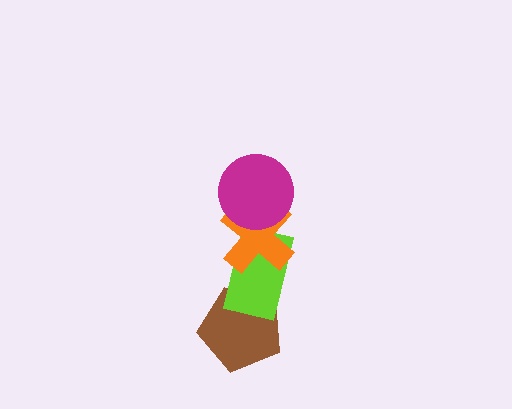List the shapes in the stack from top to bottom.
From top to bottom: the magenta circle, the orange cross, the lime rectangle, the brown pentagon.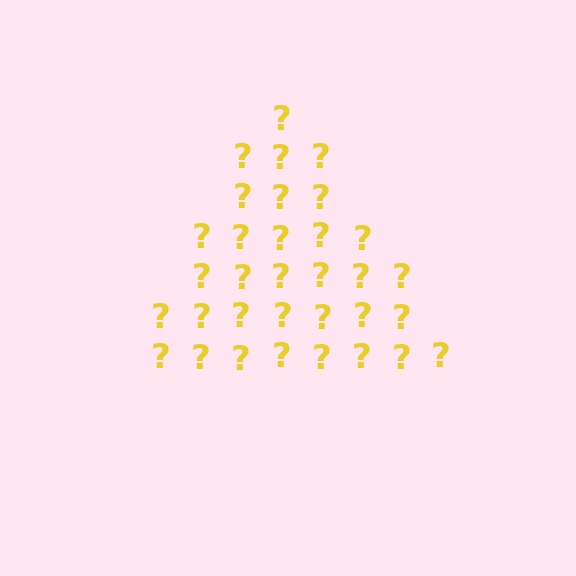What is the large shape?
The large shape is a triangle.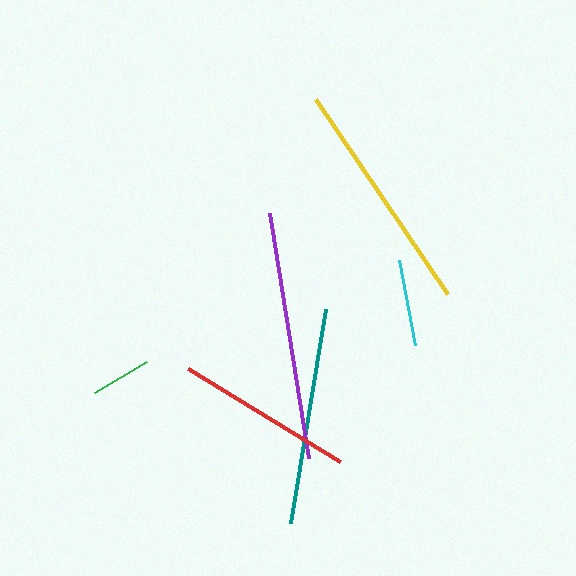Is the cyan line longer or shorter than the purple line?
The purple line is longer than the cyan line.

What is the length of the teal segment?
The teal segment is approximately 217 pixels long.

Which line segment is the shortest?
The green line is the shortest at approximately 60 pixels.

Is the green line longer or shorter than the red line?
The red line is longer than the green line.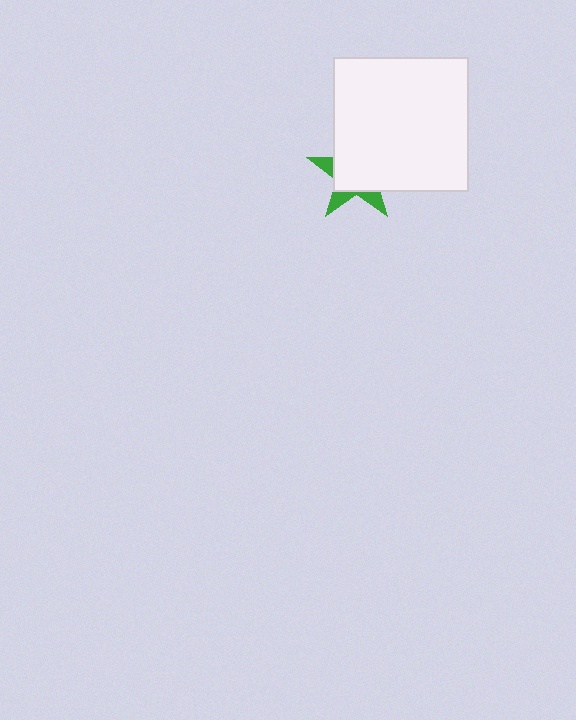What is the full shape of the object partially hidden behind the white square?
The partially hidden object is a green star.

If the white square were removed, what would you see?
You would see the complete green star.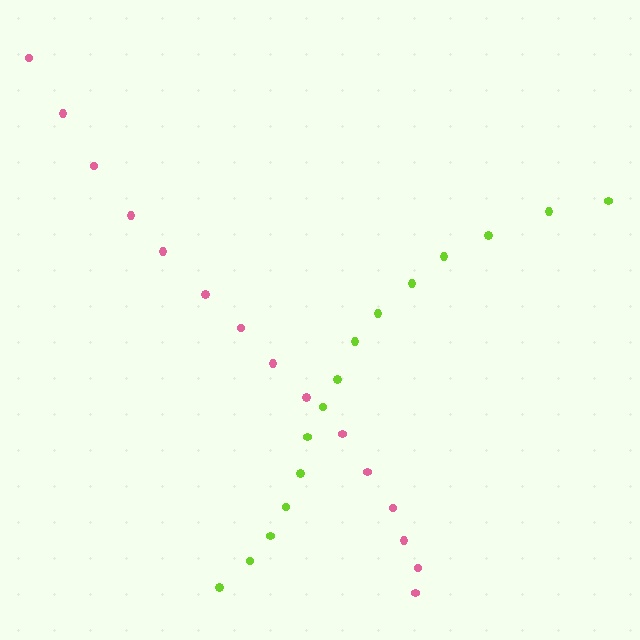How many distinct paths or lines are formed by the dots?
There are 2 distinct paths.